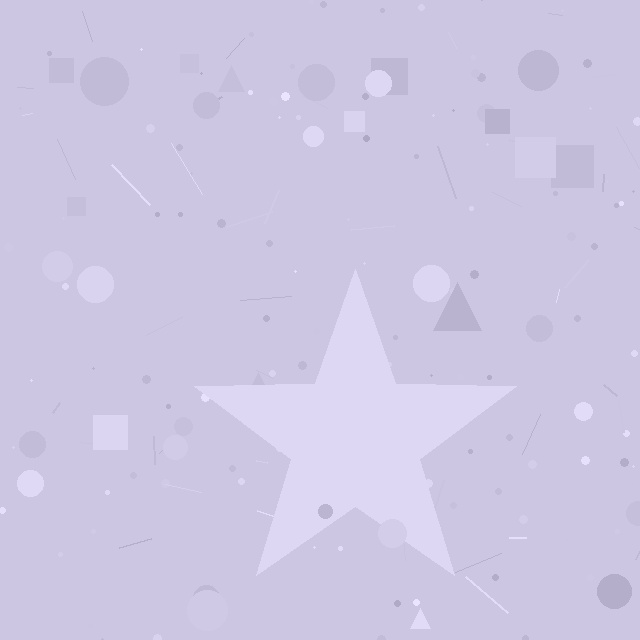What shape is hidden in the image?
A star is hidden in the image.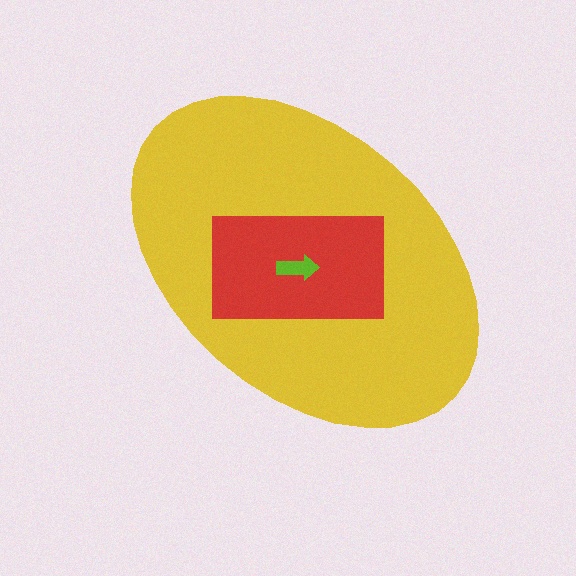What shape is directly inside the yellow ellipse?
The red rectangle.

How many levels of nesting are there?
3.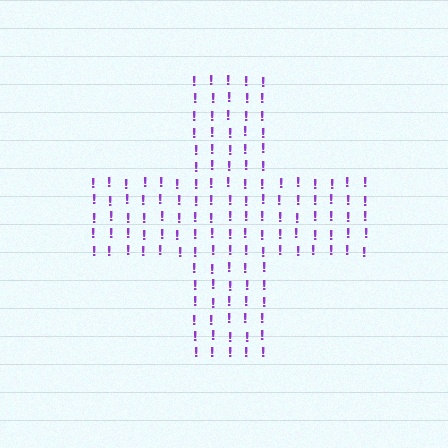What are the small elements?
The small elements are exclamation marks.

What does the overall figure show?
The overall figure shows a cross.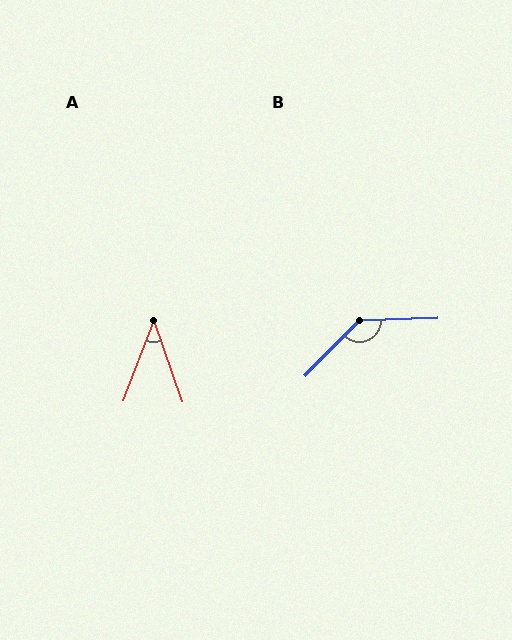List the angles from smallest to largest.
A (40°), B (136°).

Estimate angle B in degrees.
Approximately 136 degrees.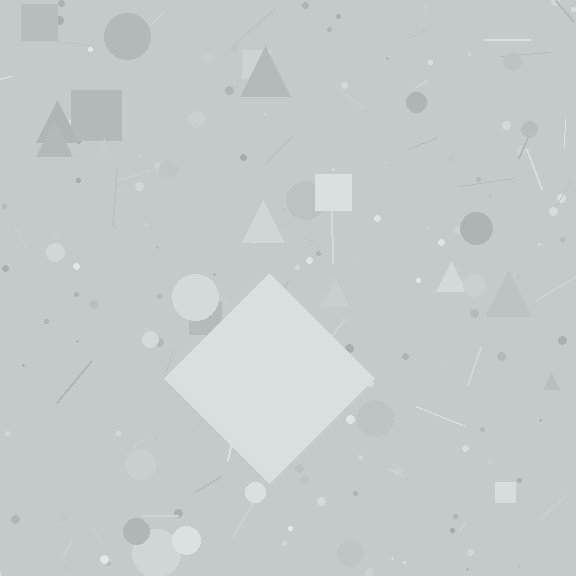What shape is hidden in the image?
A diamond is hidden in the image.